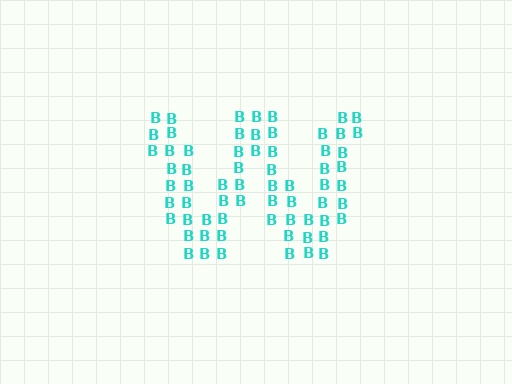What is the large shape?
The large shape is the letter W.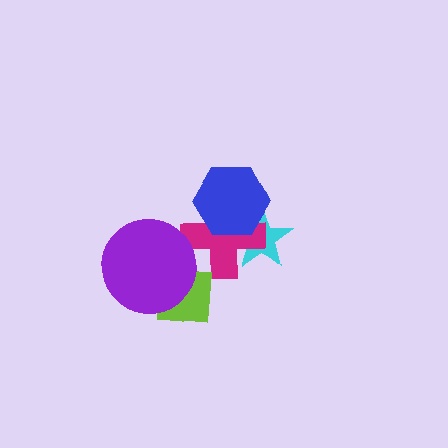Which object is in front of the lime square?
The purple circle is in front of the lime square.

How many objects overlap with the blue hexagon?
2 objects overlap with the blue hexagon.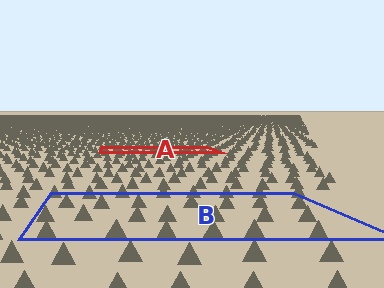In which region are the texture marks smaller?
The texture marks are smaller in region A, because it is farther away.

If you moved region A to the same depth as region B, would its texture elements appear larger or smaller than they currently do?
They would appear larger. At a closer depth, the same texture elements are projected at a bigger on-screen size.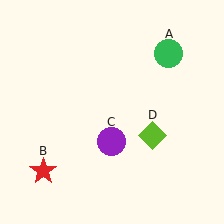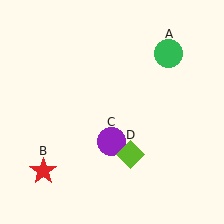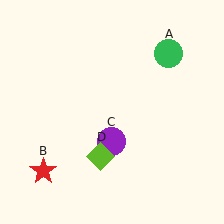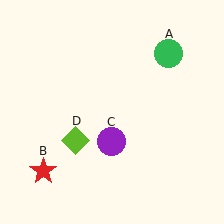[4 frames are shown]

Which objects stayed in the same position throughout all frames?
Green circle (object A) and red star (object B) and purple circle (object C) remained stationary.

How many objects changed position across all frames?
1 object changed position: lime diamond (object D).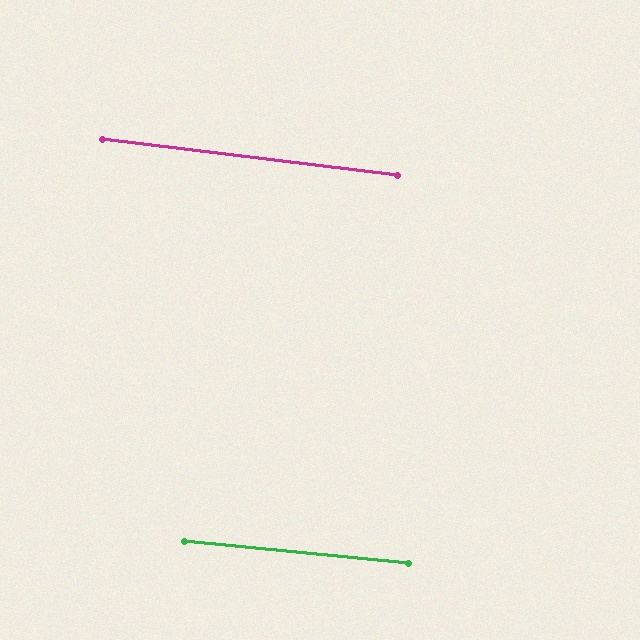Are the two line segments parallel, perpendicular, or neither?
Parallel — their directions differ by only 1.3°.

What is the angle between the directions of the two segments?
Approximately 1 degree.